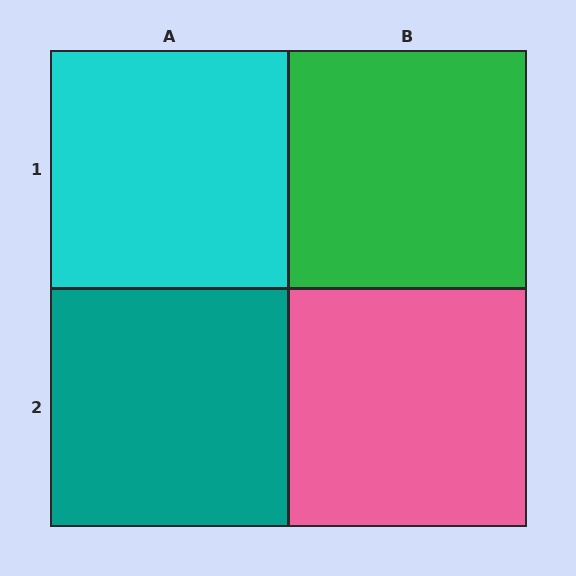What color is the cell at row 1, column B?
Green.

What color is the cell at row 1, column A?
Cyan.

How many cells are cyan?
1 cell is cyan.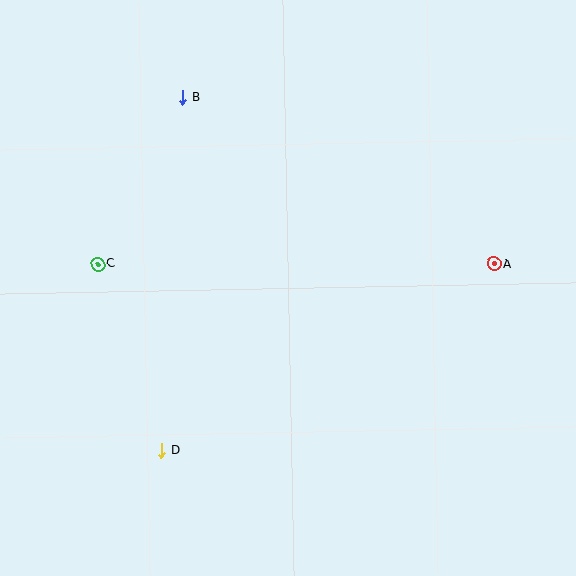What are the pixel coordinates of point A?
Point A is at (494, 264).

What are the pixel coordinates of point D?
Point D is at (162, 451).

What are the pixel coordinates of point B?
Point B is at (183, 97).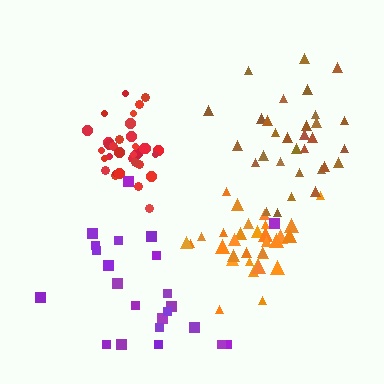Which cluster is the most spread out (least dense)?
Purple.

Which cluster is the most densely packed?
Red.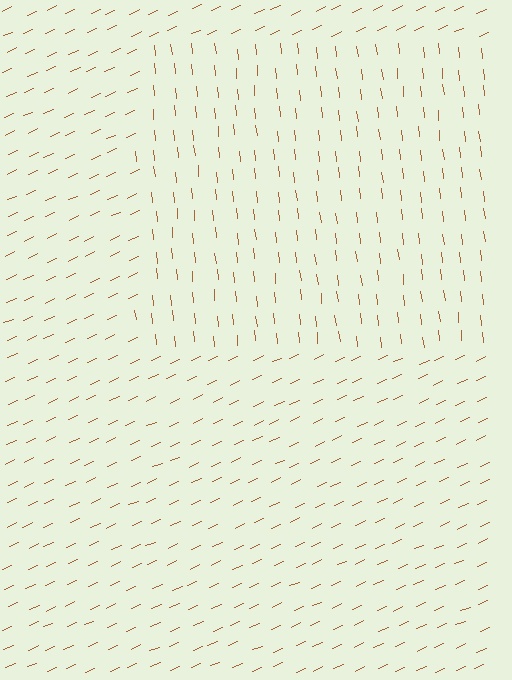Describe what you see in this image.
The image is filled with small brown line segments. A rectangle region in the image has lines oriented differently from the surrounding lines, creating a visible texture boundary.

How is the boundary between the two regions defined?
The boundary is defined purely by a change in line orientation (approximately 71 degrees difference). All lines are the same color and thickness.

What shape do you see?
I see a rectangle.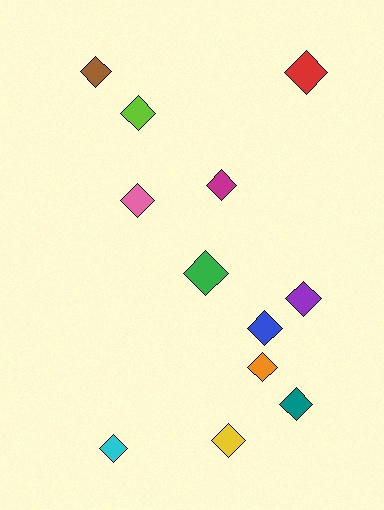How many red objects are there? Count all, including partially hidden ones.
There is 1 red object.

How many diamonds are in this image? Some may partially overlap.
There are 12 diamonds.